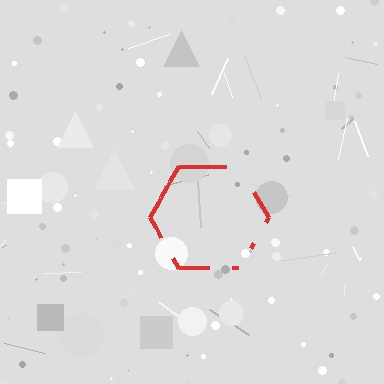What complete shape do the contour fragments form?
The contour fragments form a hexagon.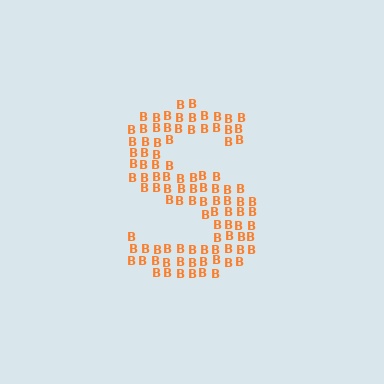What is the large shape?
The large shape is the letter S.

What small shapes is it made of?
It is made of small letter B's.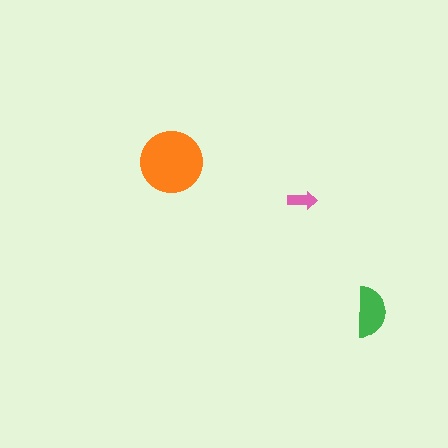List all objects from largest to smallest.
The orange circle, the green semicircle, the pink arrow.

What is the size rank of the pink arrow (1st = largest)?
3rd.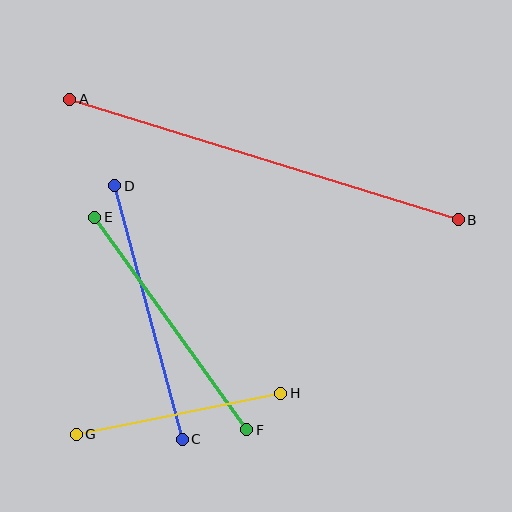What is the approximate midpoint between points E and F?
The midpoint is at approximately (171, 324) pixels.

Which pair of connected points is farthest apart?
Points A and B are farthest apart.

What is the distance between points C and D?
The distance is approximately 262 pixels.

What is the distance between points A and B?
The distance is approximately 407 pixels.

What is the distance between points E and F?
The distance is approximately 261 pixels.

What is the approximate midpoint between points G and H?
The midpoint is at approximately (179, 414) pixels.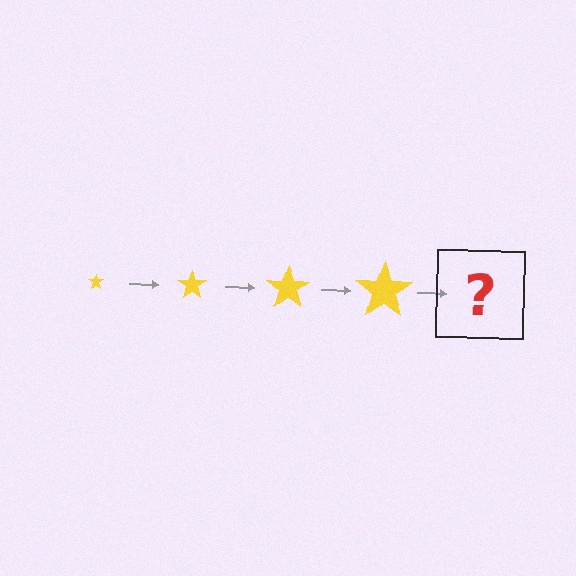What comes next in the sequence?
The next element should be a yellow star, larger than the previous one.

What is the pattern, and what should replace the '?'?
The pattern is that the star gets progressively larger each step. The '?' should be a yellow star, larger than the previous one.